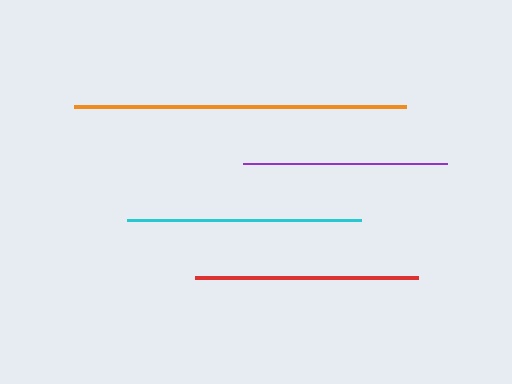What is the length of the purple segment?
The purple segment is approximately 203 pixels long.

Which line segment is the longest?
The orange line is the longest at approximately 332 pixels.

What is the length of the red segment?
The red segment is approximately 223 pixels long.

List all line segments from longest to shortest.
From longest to shortest: orange, cyan, red, purple.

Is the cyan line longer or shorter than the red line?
The cyan line is longer than the red line.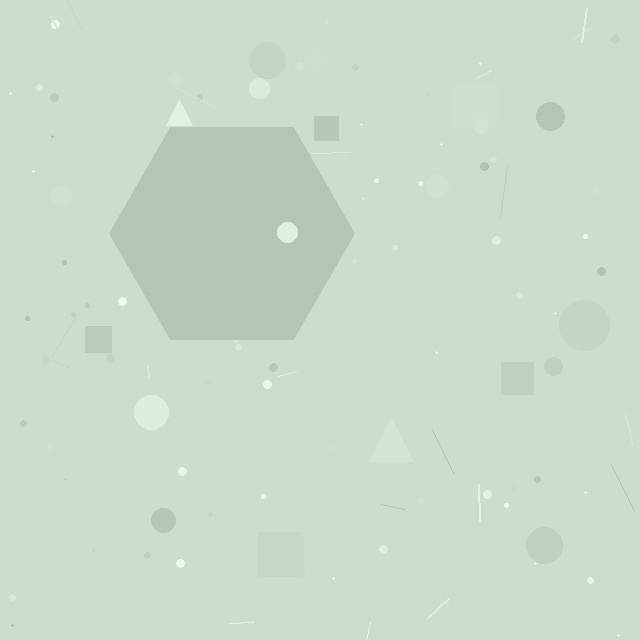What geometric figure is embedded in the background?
A hexagon is embedded in the background.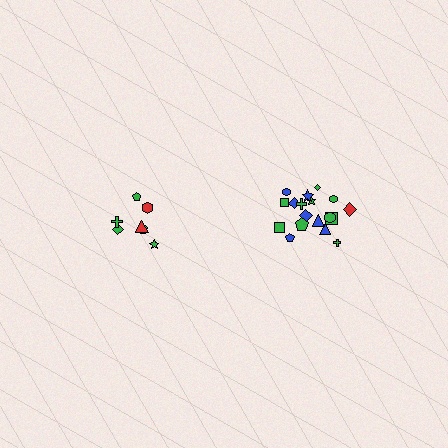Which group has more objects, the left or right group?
The right group.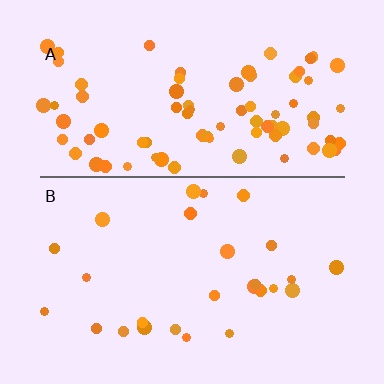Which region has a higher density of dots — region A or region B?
A (the top).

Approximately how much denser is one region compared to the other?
Approximately 3.2× — region A over region B.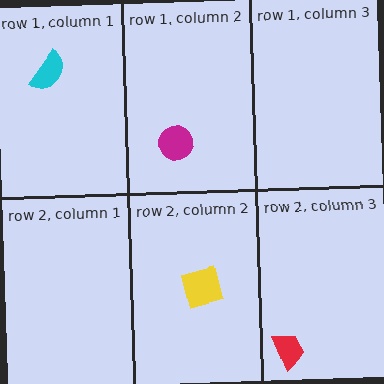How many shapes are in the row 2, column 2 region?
1.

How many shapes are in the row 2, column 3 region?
1.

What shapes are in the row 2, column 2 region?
The yellow square.